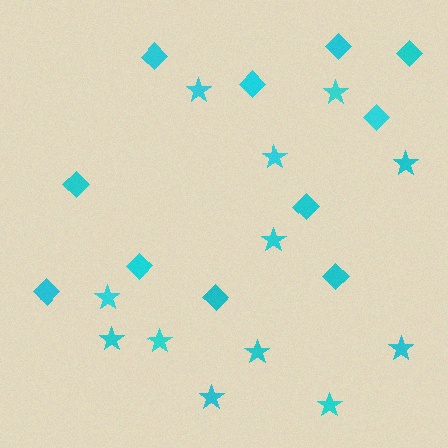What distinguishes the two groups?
There are 2 groups: one group of diamonds (11) and one group of stars (12).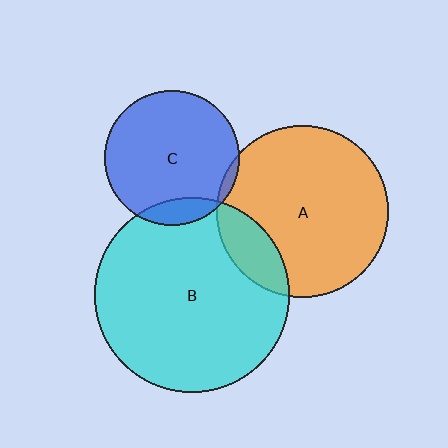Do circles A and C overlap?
Yes.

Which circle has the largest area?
Circle B (cyan).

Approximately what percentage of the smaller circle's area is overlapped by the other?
Approximately 5%.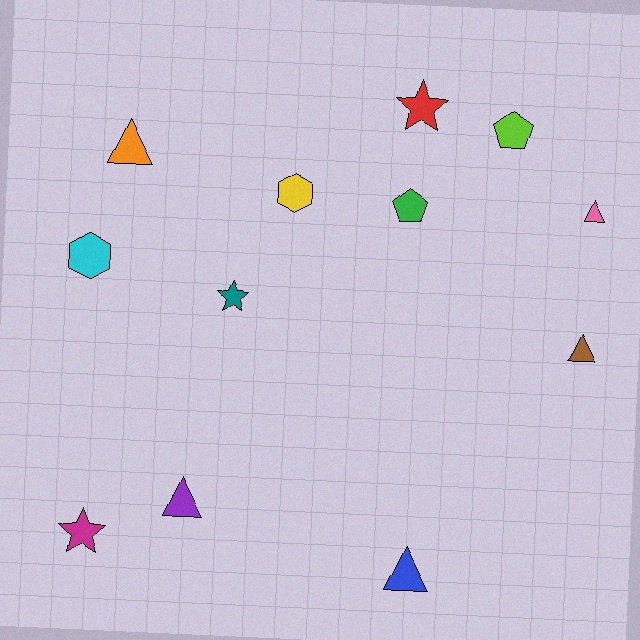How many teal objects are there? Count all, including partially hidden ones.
There is 1 teal object.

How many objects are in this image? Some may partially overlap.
There are 12 objects.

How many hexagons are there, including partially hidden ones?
There are 2 hexagons.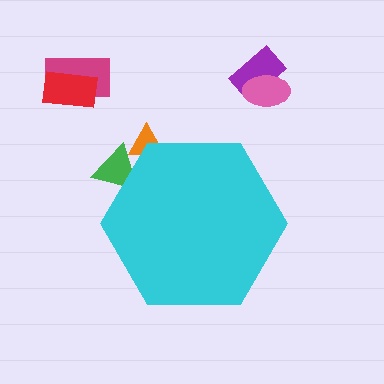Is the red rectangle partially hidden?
No, the red rectangle is fully visible.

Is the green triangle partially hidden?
Yes, the green triangle is partially hidden behind the cyan hexagon.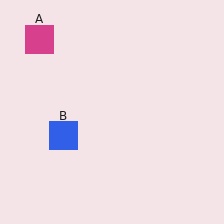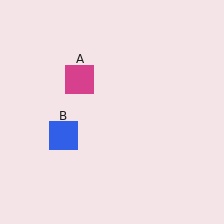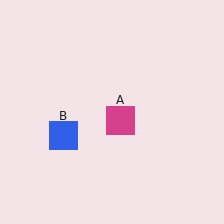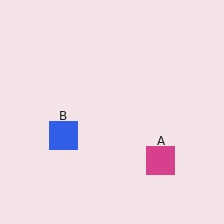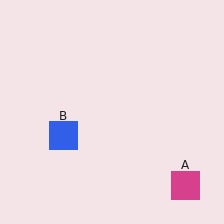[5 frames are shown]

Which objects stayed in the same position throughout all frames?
Blue square (object B) remained stationary.